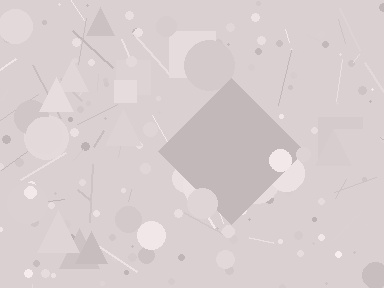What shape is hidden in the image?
A diamond is hidden in the image.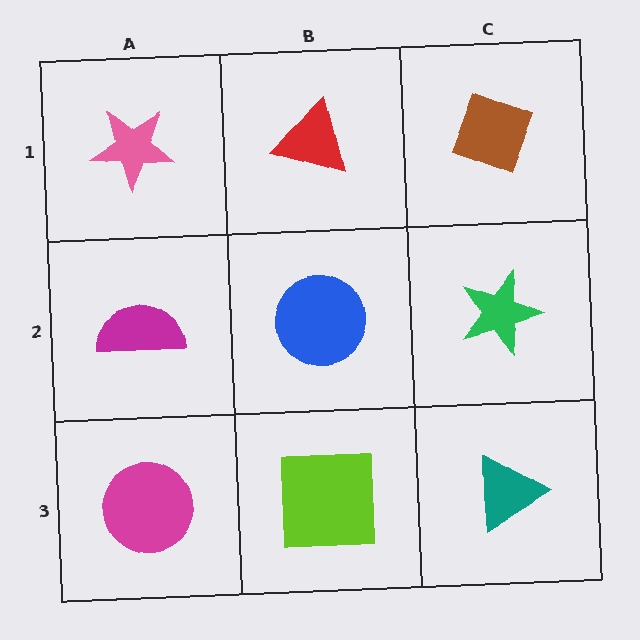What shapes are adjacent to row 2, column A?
A pink star (row 1, column A), a magenta circle (row 3, column A), a blue circle (row 2, column B).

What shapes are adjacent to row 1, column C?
A green star (row 2, column C), a red triangle (row 1, column B).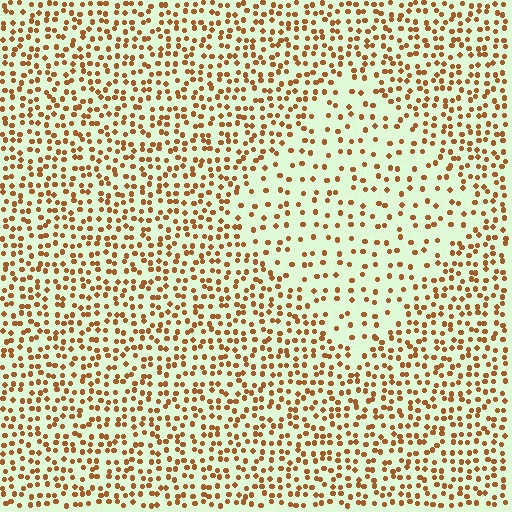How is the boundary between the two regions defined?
The boundary is defined by a change in element density (approximately 2.0x ratio). All elements are the same color, size, and shape.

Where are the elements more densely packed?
The elements are more densely packed outside the diamond boundary.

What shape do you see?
I see a diamond.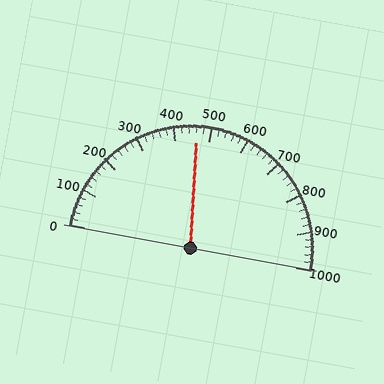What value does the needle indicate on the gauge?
The needle indicates approximately 460.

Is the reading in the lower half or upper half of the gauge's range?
The reading is in the lower half of the range (0 to 1000).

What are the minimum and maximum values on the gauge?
The gauge ranges from 0 to 1000.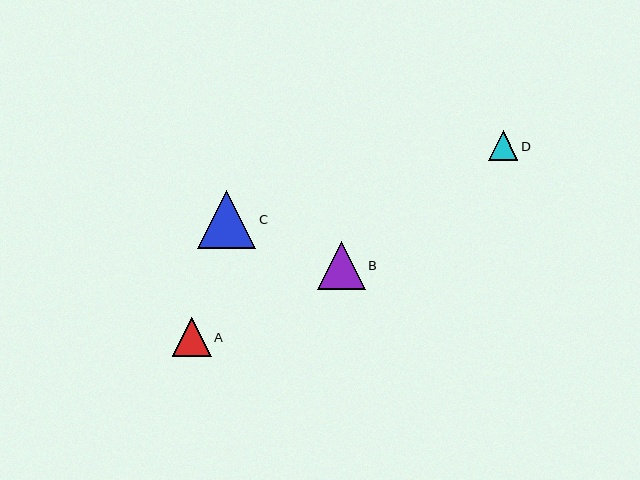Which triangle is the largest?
Triangle C is the largest with a size of approximately 58 pixels.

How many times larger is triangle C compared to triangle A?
Triangle C is approximately 1.5 times the size of triangle A.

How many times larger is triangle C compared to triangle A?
Triangle C is approximately 1.5 times the size of triangle A.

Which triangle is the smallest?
Triangle D is the smallest with a size of approximately 30 pixels.